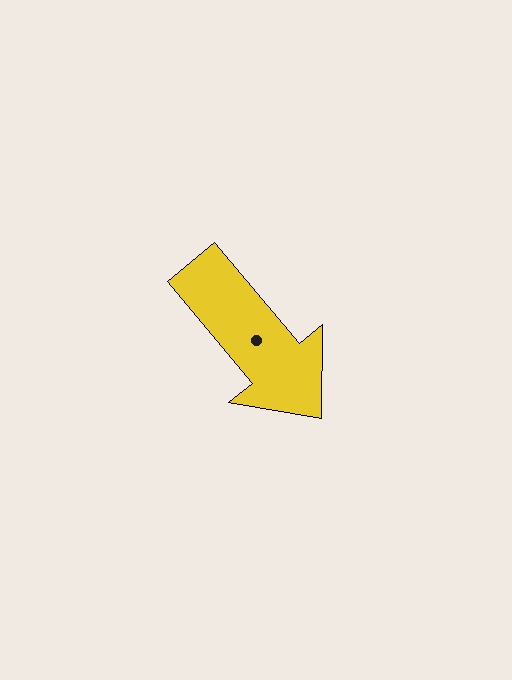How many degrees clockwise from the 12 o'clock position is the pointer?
Approximately 140 degrees.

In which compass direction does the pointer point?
Southeast.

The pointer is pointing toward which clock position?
Roughly 5 o'clock.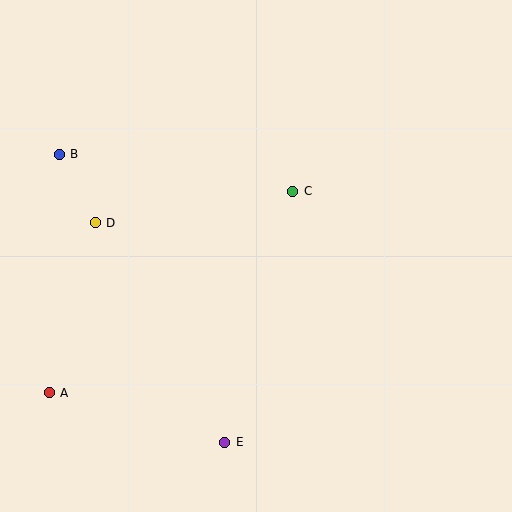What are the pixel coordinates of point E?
Point E is at (225, 442).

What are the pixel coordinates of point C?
Point C is at (293, 191).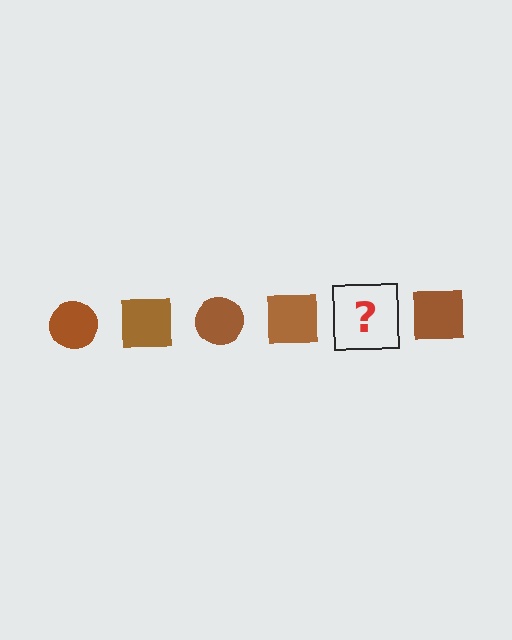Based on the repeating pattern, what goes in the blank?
The blank should be a brown circle.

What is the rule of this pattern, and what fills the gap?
The rule is that the pattern cycles through circle, square shapes in brown. The gap should be filled with a brown circle.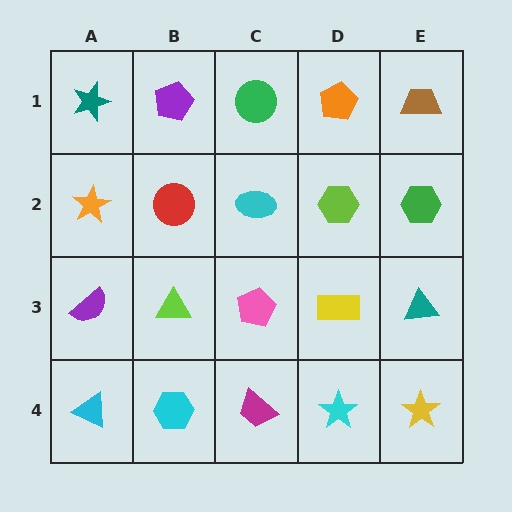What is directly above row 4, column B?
A lime triangle.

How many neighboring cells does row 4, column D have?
3.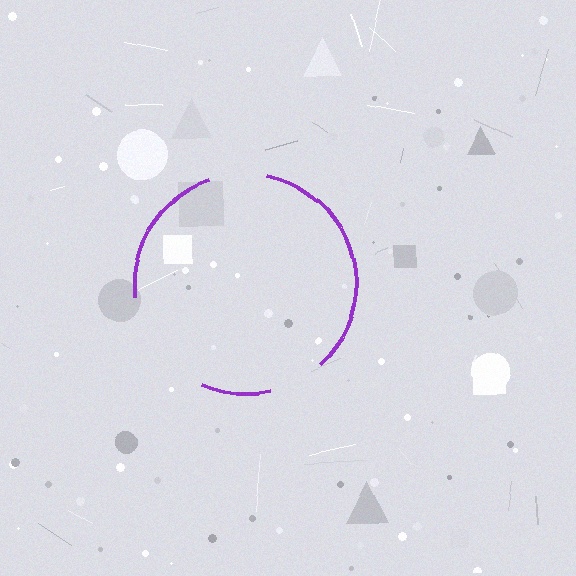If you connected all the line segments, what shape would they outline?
They would outline a circle.